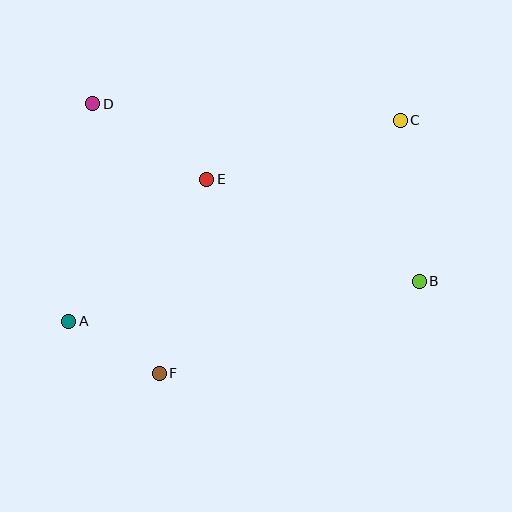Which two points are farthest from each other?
Points A and C are farthest from each other.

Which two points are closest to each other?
Points A and F are closest to each other.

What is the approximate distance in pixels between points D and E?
The distance between D and E is approximately 137 pixels.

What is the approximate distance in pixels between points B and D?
The distance between B and D is approximately 372 pixels.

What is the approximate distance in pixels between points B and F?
The distance between B and F is approximately 276 pixels.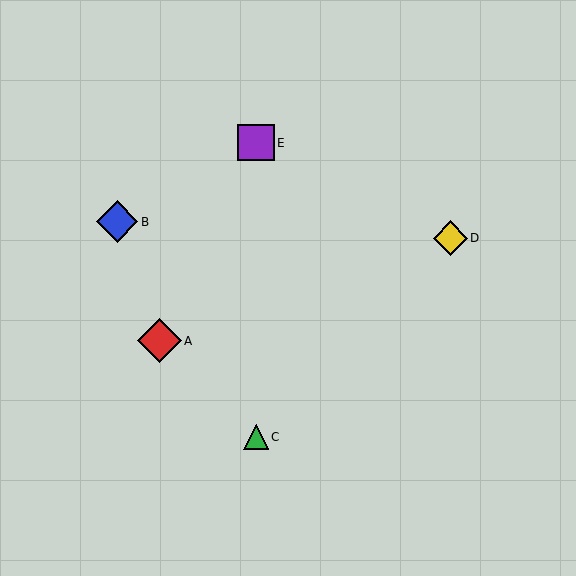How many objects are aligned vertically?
2 objects (C, E) are aligned vertically.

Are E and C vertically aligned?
Yes, both are at x≈256.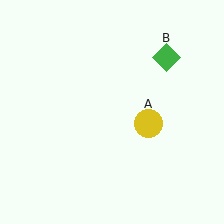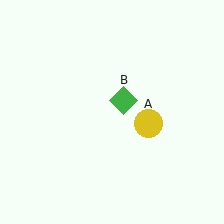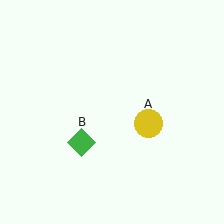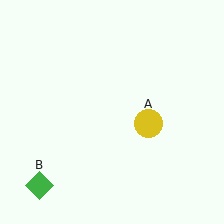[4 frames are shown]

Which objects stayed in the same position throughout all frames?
Yellow circle (object A) remained stationary.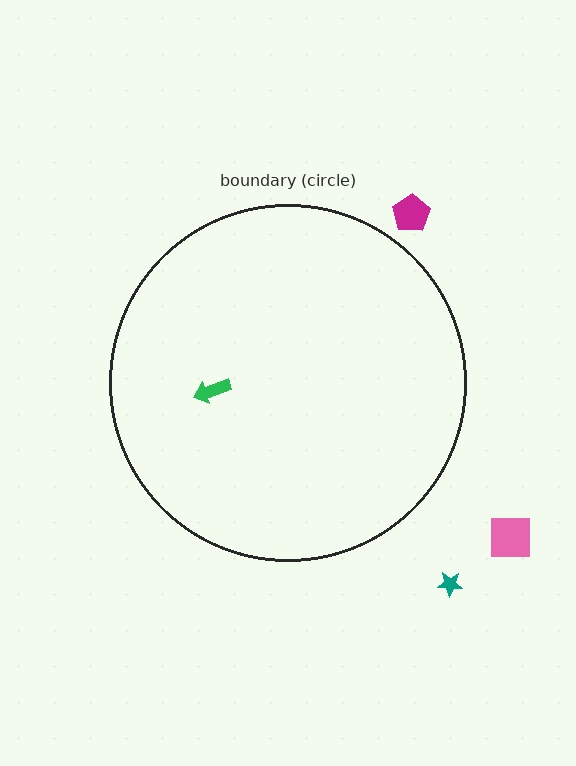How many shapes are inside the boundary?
1 inside, 3 outside.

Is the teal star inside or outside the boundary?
Outside.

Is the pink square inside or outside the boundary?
Outside.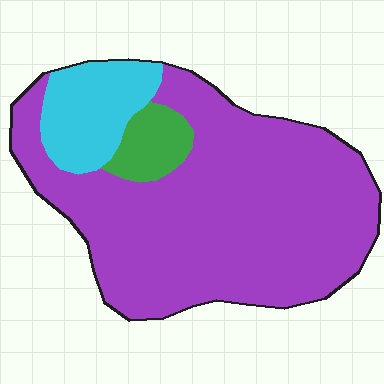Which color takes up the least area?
Green, at roughly 5%.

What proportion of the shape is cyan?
Cyan takes up about one eighth (1/8) of the shape.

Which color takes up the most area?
Purple, at roughly 80%.